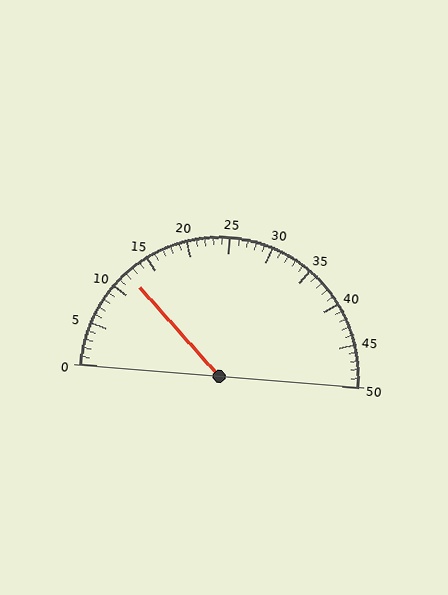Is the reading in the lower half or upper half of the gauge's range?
The reading is in the lower half of the range (0 to 50).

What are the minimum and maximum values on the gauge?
The gauge ranges from 0 to 50.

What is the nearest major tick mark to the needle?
The nearest major tick mark is 10.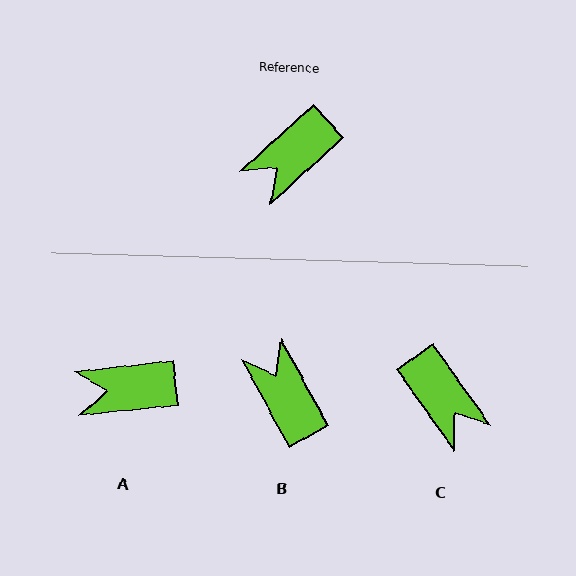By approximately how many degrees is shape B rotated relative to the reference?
Approximately 103 degrees clockwise.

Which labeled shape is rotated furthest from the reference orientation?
B, about 103 degrees away.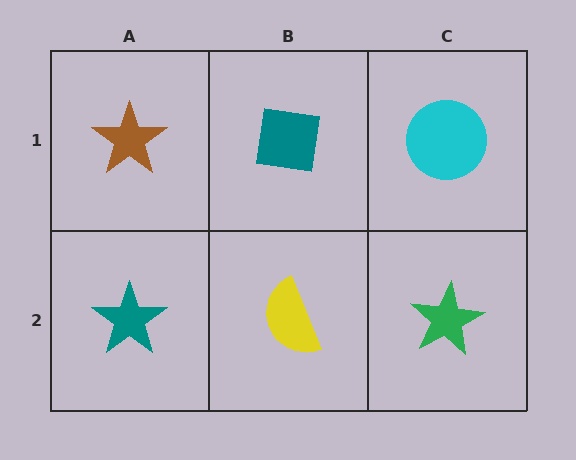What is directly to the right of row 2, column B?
A green star.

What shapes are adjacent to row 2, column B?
A teal square (row 1, column B), a teal star (row 2, column A), a green star (row 2, column C).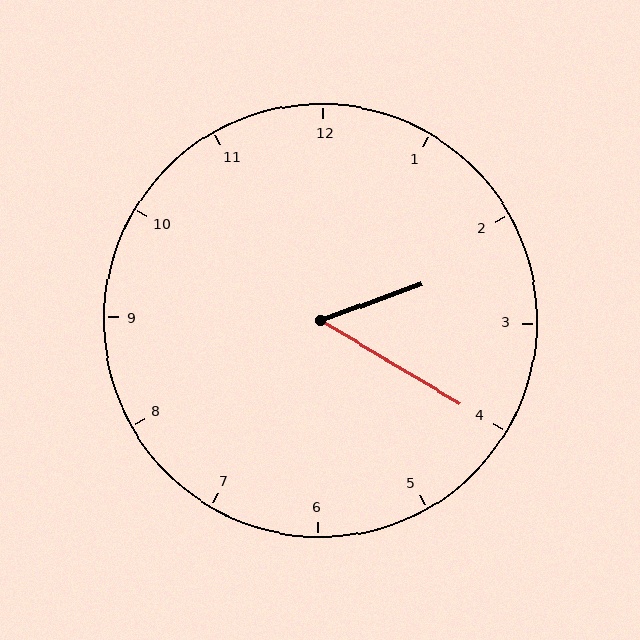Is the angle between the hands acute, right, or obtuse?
It is acute.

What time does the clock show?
2:20.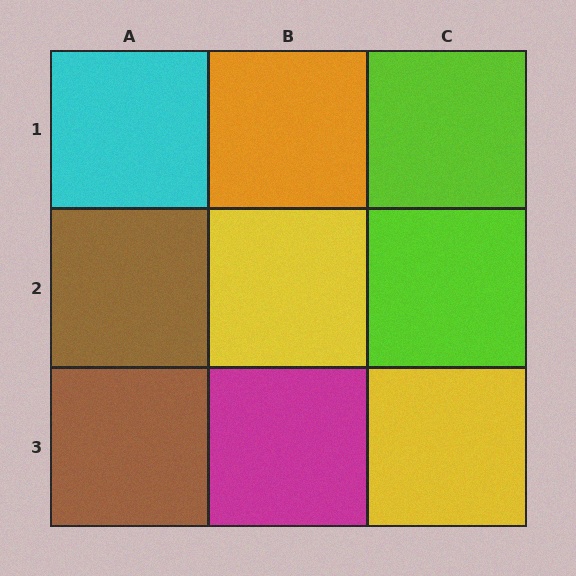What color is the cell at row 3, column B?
Magenta.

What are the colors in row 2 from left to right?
Brown, yellow, lime.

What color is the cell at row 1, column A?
Cyan.